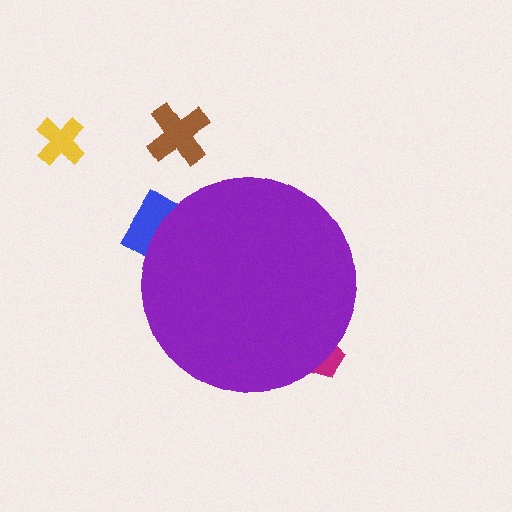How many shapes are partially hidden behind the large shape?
2 shapes are partially hidden.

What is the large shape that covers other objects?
A purple circle.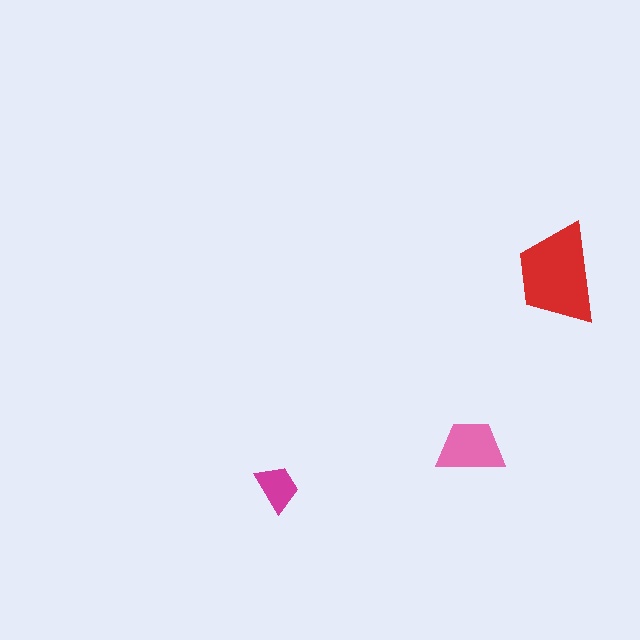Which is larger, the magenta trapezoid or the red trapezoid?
The red one.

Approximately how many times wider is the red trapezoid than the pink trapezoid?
About 1.5 times wider.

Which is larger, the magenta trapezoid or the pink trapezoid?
The pink one.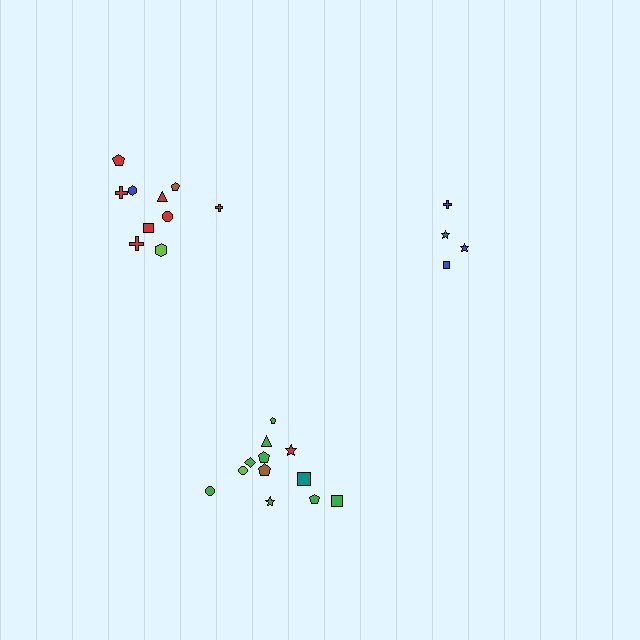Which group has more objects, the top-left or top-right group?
The top-left group.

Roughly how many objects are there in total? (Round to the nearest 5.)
Roughly 25 objects in total.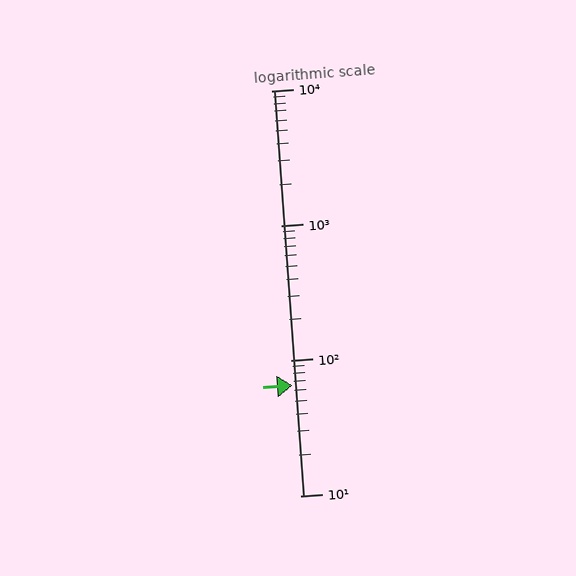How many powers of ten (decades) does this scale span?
The scale spans 3 decades, from 10 to 10000.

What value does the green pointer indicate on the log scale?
The pointer indicates approximately 65.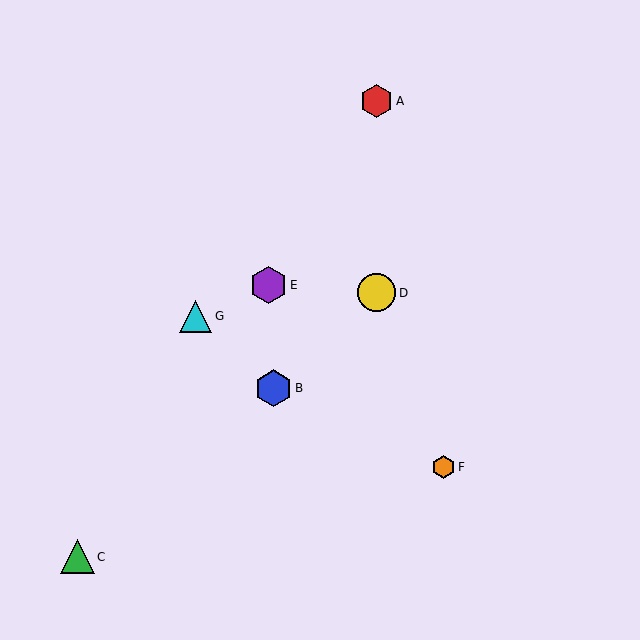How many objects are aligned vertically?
2 objects (A, D) are aligned vertically.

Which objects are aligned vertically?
Objects A, D are aligned vertically.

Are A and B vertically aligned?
No, A is at x≈377 and B is at x≈274.